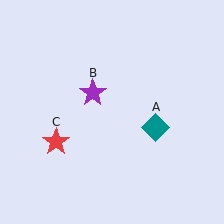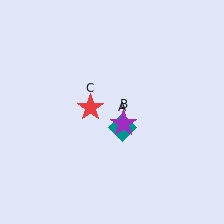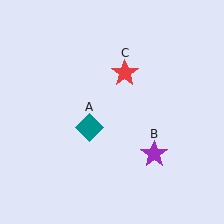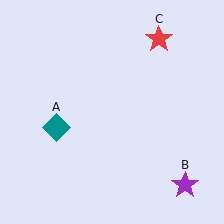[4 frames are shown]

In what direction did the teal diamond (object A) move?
The teal diamond (object A) moved left.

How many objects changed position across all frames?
3 objects changed position: teal diamond (object A), purple star (object B), red star (object C).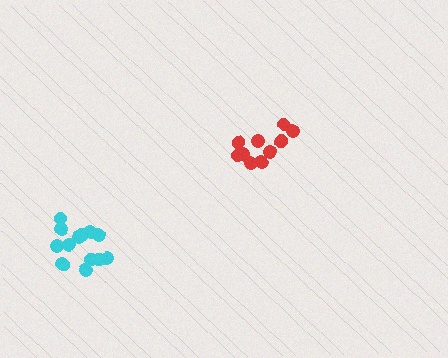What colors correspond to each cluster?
The clusters are colored: red, cyan.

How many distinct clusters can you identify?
There are 2 distinct clusters.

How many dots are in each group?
Group 1: 12 dots, Group 2: 14 dots (26 total).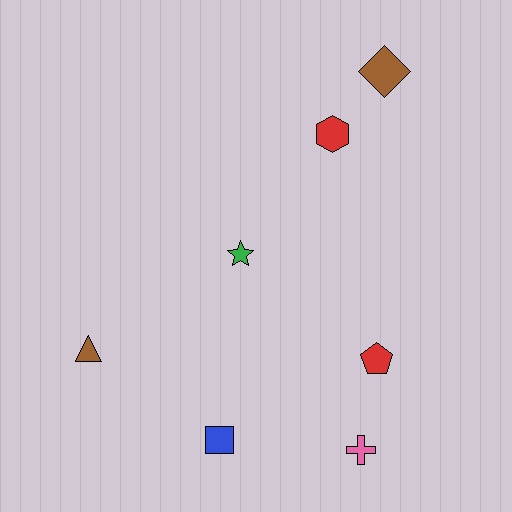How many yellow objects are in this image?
There are no yellow objects.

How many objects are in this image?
There are 7 objects.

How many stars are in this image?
There is 1 star.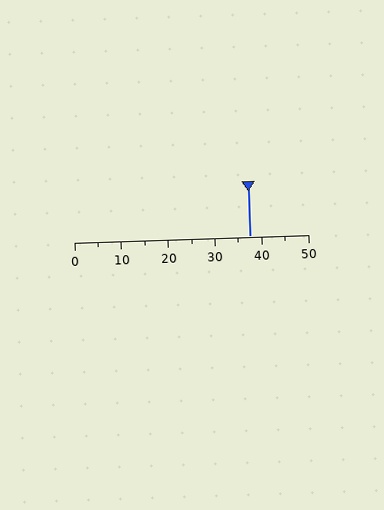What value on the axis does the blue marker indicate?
The marker indicates approximately 37.5.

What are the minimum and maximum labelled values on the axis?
The axis runs from 0 to 50.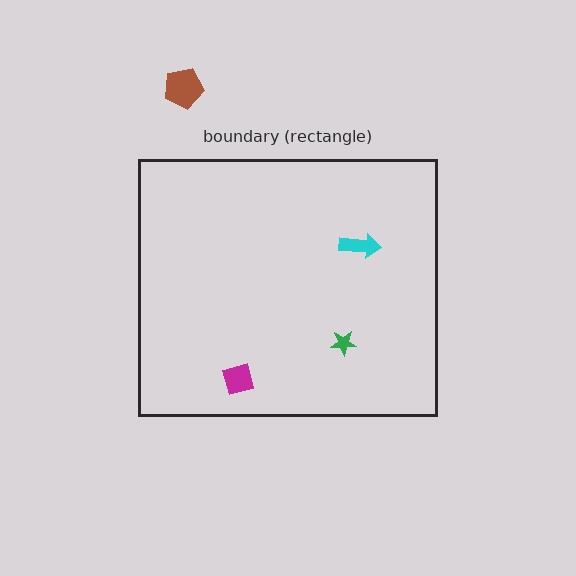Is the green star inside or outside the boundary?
Inside.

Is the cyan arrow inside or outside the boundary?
Inside.